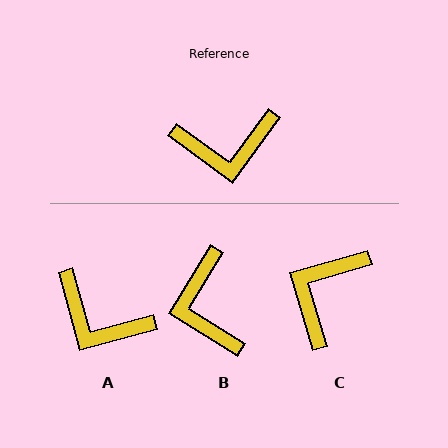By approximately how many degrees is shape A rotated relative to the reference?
Approximately 39 degrees clockwise.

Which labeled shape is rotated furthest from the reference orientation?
C, about 128 degrees away.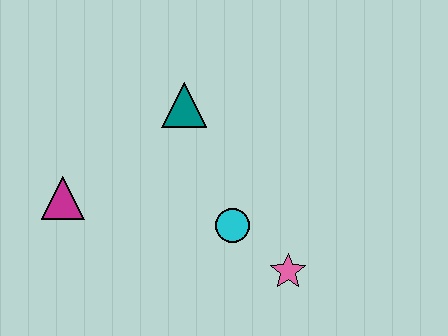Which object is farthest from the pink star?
The magenta triangle is farthest from the pink star.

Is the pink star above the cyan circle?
No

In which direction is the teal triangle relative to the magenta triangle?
The teal triangle is to the right of the magenta triangle.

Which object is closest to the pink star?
The cyan circle is closest to the pink star.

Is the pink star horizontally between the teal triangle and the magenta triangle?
No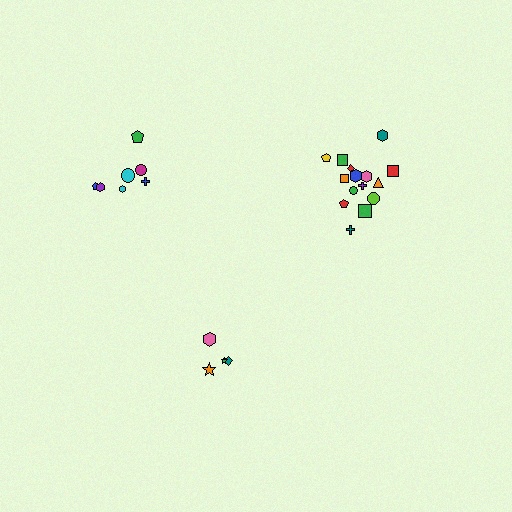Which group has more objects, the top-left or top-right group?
The top-right group.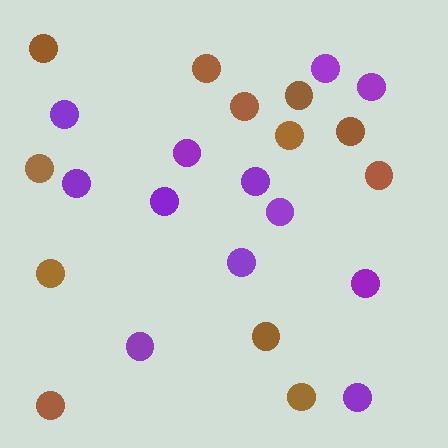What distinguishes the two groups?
There are 2 groups: one group of purple circles (12) and one group of brown circles (12).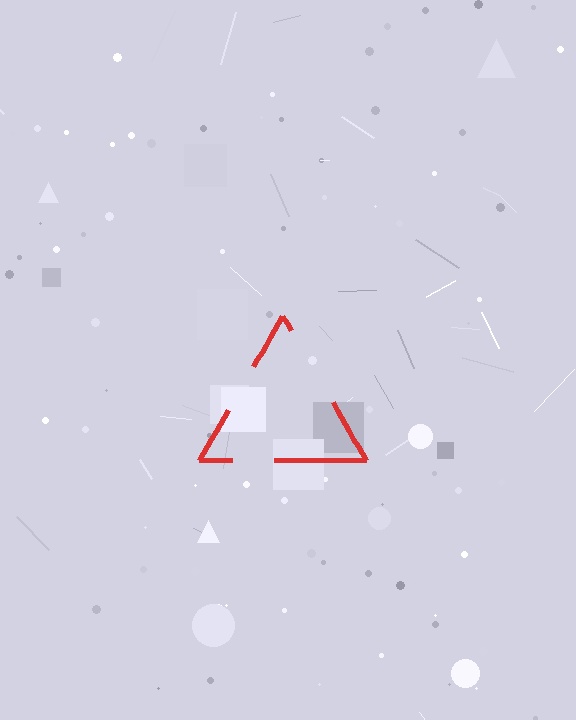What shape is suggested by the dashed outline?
The dashed outline suggests a triangle.